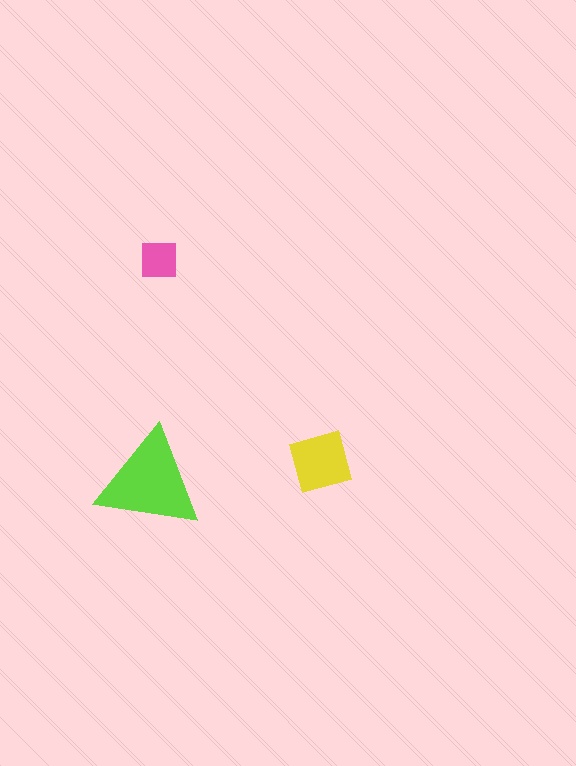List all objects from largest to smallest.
The lime triangle, the yellow diamond, the pink square.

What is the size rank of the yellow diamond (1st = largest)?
2nd.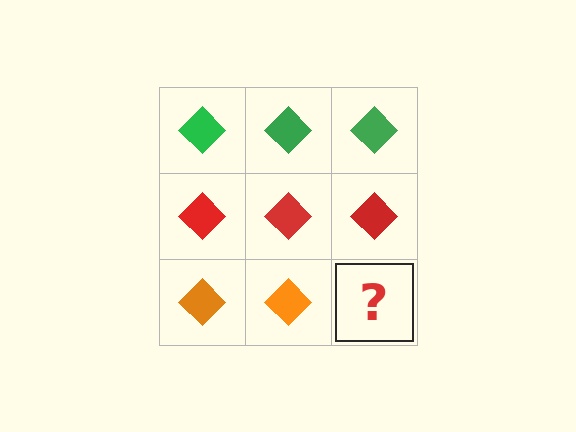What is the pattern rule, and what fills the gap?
The rule is that each row has a consistent color. The gap should be filled with an orange diamond.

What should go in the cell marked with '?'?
The missing cell should contain an orange diamond.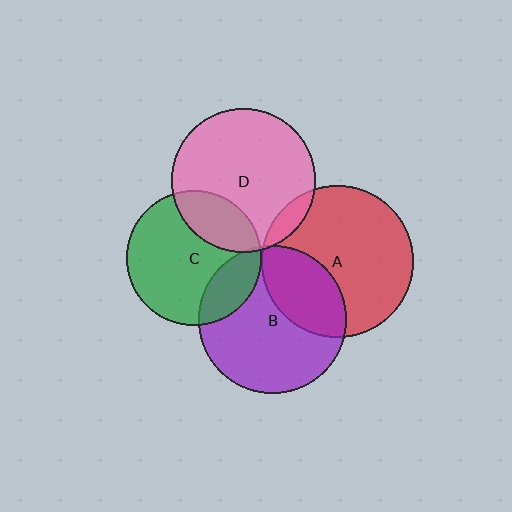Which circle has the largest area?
Circle A (red).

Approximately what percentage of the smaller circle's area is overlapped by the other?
Approximately 5%.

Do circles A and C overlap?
Yes.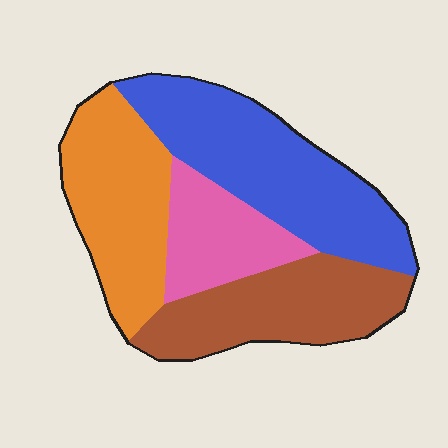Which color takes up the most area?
Blue, at roughly 35%.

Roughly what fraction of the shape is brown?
Brown covers 25% of the shape.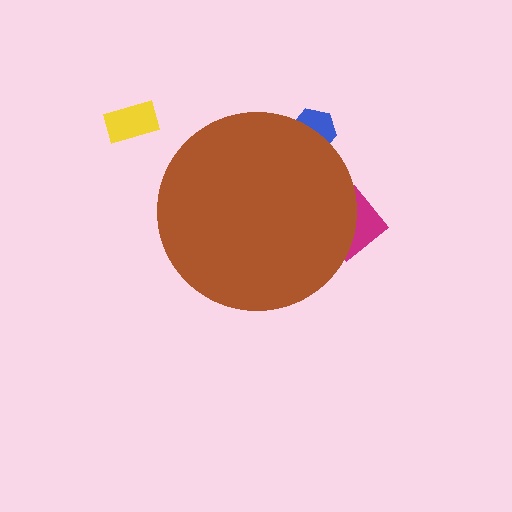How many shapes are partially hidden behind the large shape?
2 shapes are partially hidden.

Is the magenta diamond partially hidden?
Yes, the magenta diamond is partially hidden behind the brown circle.